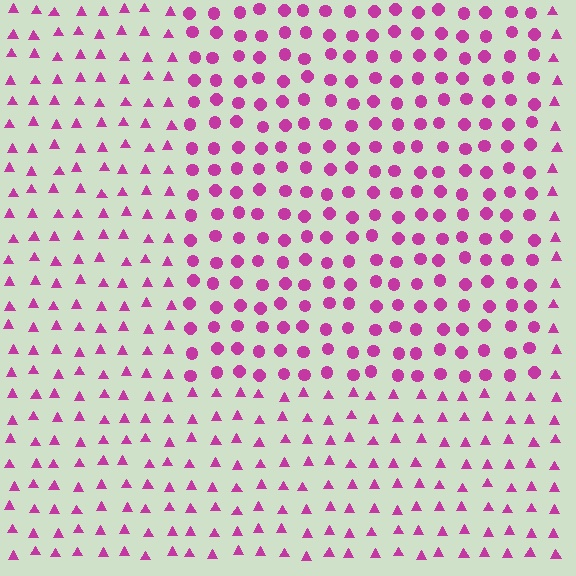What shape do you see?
I see a rectangle.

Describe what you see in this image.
The image is filled with small magenta elements arranged in a uniform grid. A rectangle-shaped region contains circles, while the surrounding area contains triangles. The boundary is defined purely by the change in element shape.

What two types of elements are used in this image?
The image uses circles inside the rectangle region and triangles outside it.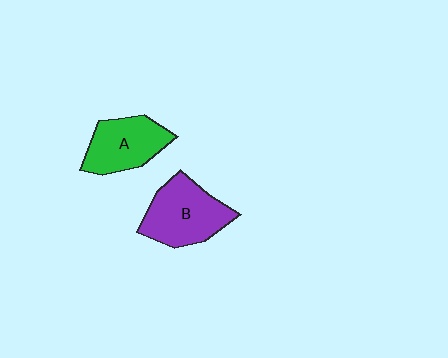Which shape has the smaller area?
Shape A (green).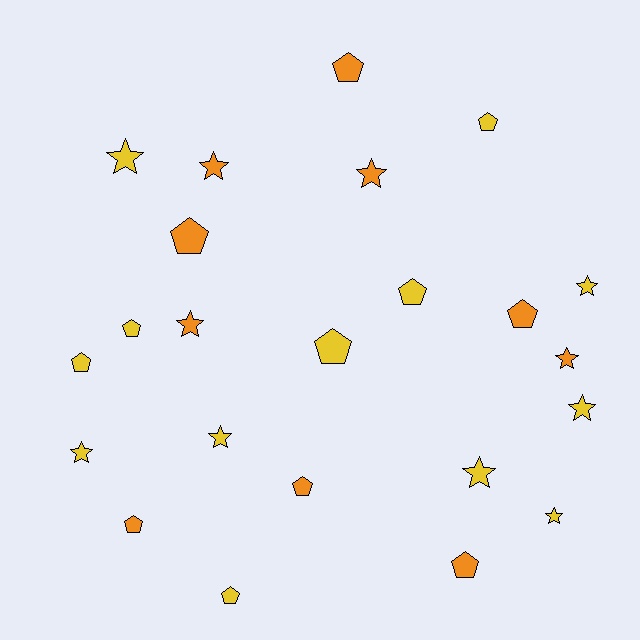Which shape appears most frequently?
Pentagon, with 12 objects.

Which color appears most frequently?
Yellow, with 13 objects.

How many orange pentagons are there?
There are 6 orange pentagons.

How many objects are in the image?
There are 23 objects.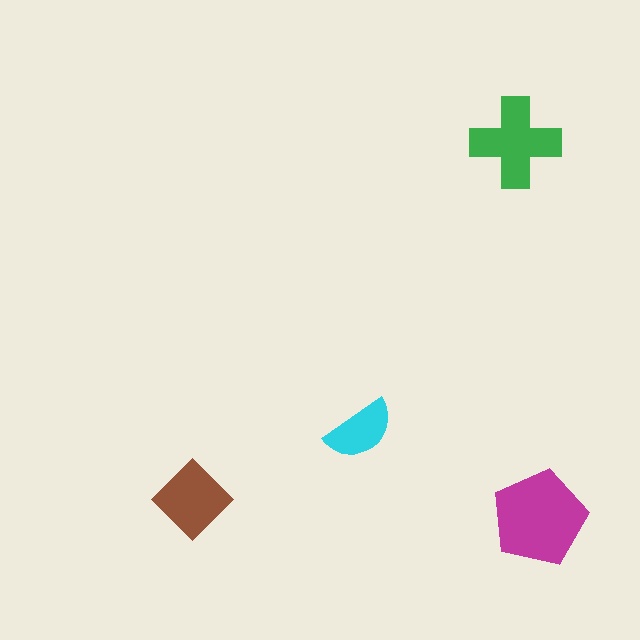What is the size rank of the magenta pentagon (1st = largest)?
1st.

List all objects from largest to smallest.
The magenta pentagon, the green cross, the brown diamond, the cyan semicircle.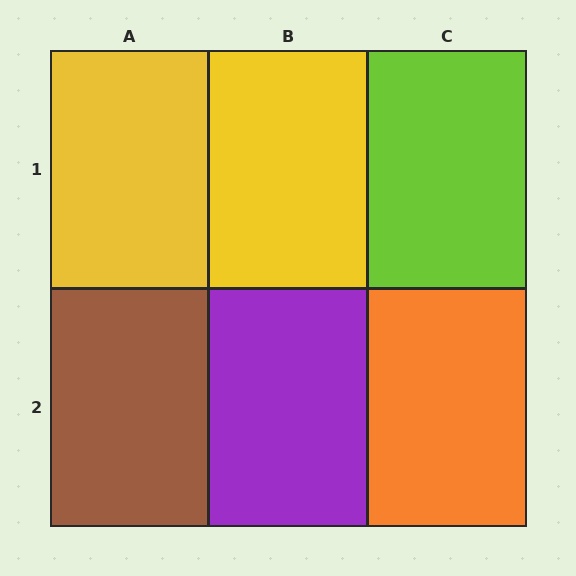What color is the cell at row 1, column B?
Yellow.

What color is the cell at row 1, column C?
Lime.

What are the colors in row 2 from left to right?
Brown, purple, orange.